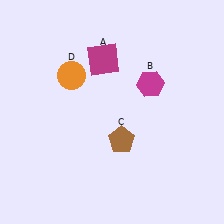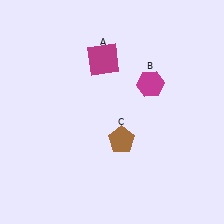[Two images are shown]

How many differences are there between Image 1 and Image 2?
There is 1 difference between the two images.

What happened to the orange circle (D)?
The orange circle (D) was removed in Image 2. It was in the top-left area of Image 1.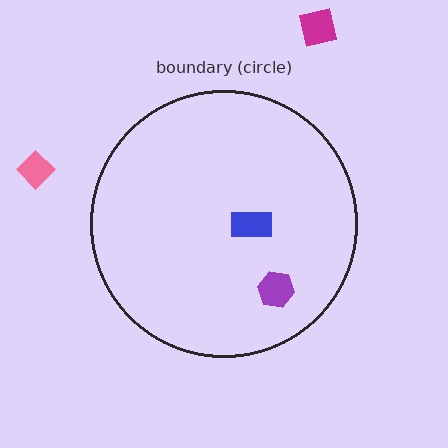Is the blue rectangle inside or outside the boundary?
Inside.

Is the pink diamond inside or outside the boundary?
Outside.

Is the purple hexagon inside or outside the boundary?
Inside.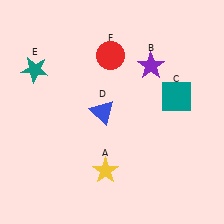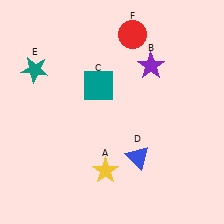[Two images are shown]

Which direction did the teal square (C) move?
The teal square (C) moved left.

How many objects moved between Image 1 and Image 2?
3 objects moved between the two images.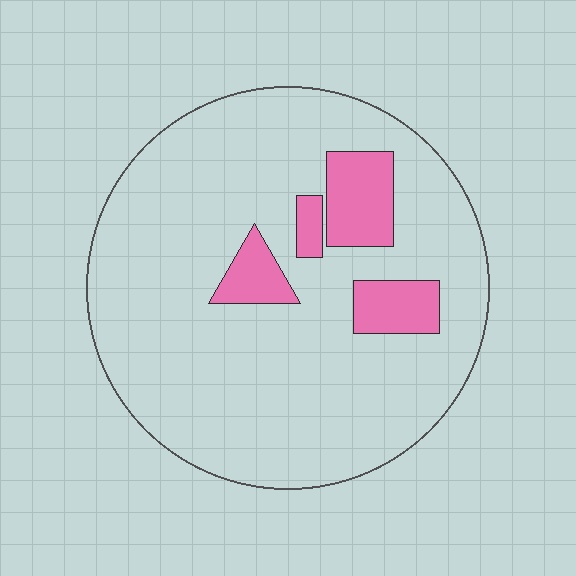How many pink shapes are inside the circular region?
4.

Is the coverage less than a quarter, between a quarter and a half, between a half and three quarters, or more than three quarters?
Less than a quarter.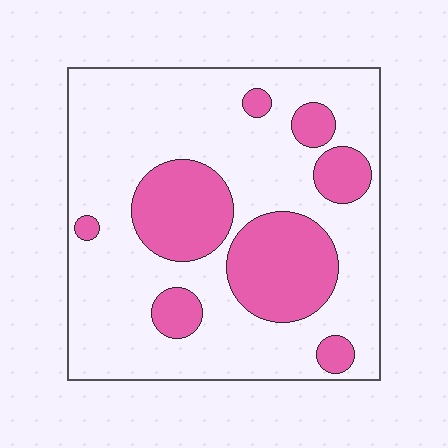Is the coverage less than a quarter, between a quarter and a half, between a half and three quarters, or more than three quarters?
Between a quarter and a half.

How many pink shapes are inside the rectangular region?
8.